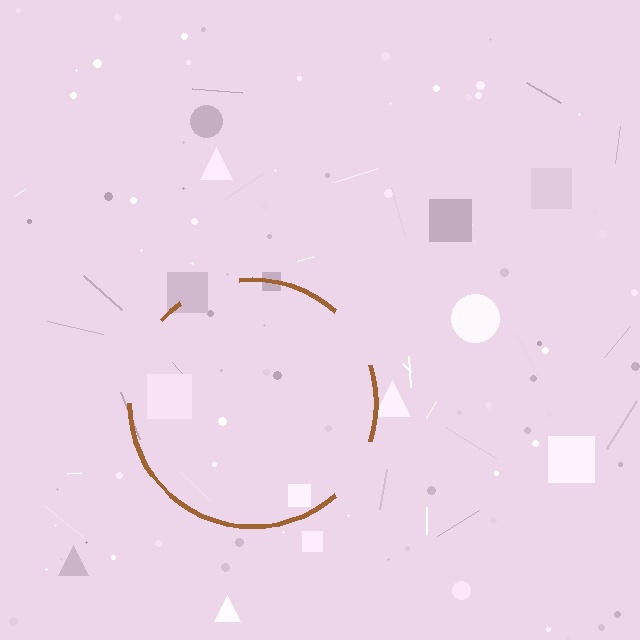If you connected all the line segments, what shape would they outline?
They would outline a circle.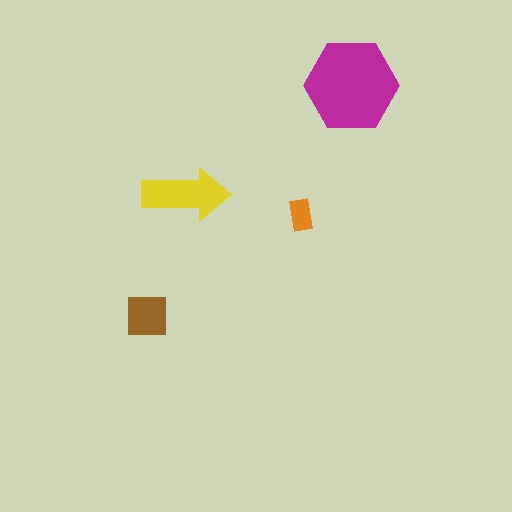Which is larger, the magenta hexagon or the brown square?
The magenta hexagon.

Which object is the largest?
The magenta hexagon.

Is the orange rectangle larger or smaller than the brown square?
Smaller.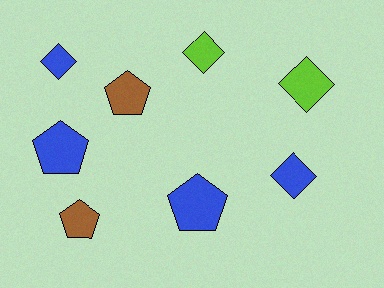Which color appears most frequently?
Blue, with 4 objects.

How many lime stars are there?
There are no lime stars.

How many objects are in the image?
There are 8 objects.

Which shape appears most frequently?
Diamond, with 4 objects.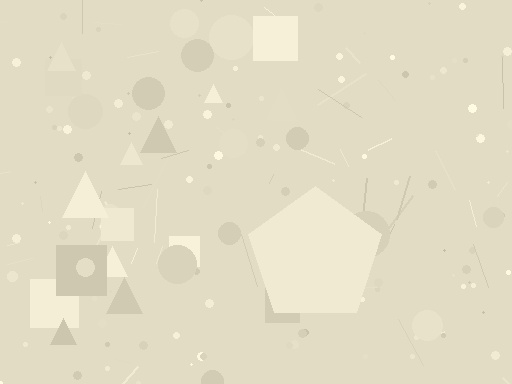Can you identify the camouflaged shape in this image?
The camouflaged shape is a pentagon.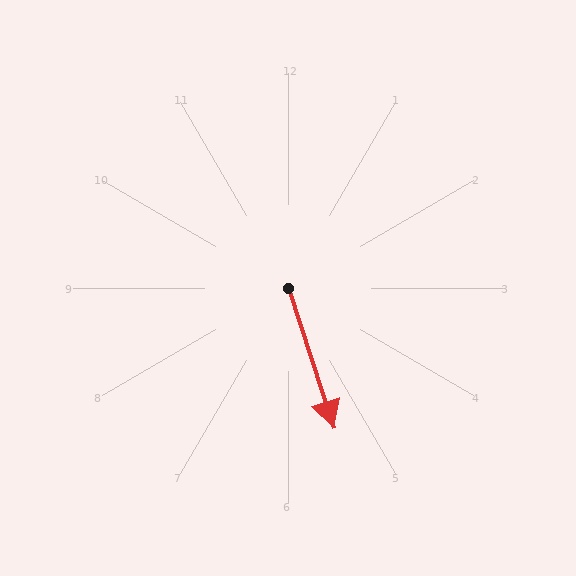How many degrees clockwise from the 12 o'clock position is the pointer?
Approximately 162 degrees.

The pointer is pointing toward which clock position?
Roughly 5 o'clock.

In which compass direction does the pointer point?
South.